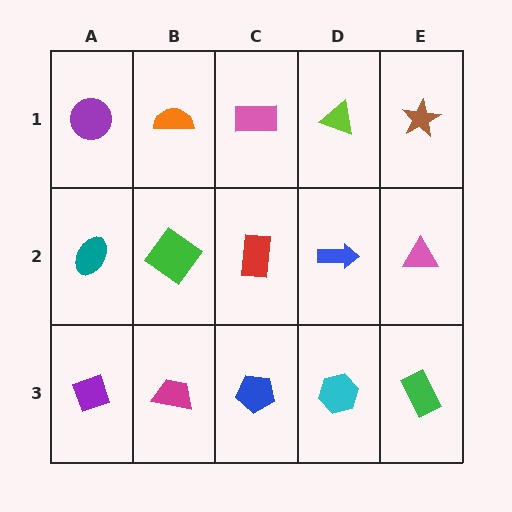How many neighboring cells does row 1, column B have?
3.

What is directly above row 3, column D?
A blue arrow.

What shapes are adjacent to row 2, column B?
An orange semicircle (row 1, column B), a magenta trapezoid (row 3, column B), a teal ellipse (row 2, column A), a red rectangle (row 2, column C).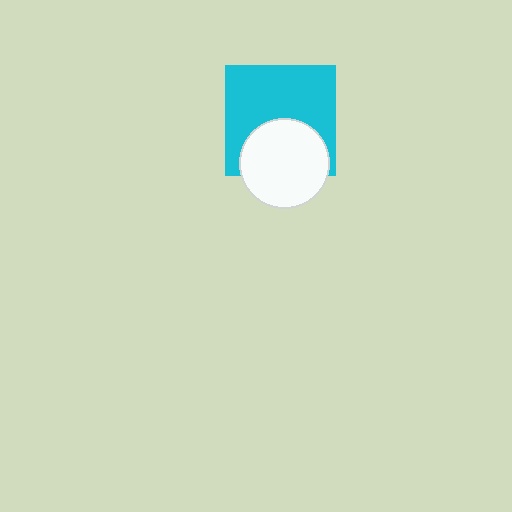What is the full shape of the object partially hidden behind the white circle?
The partially hidden object is a cyan square.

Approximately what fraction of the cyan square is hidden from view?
Roughly 36% of the cyan square is hidden behind the white circle.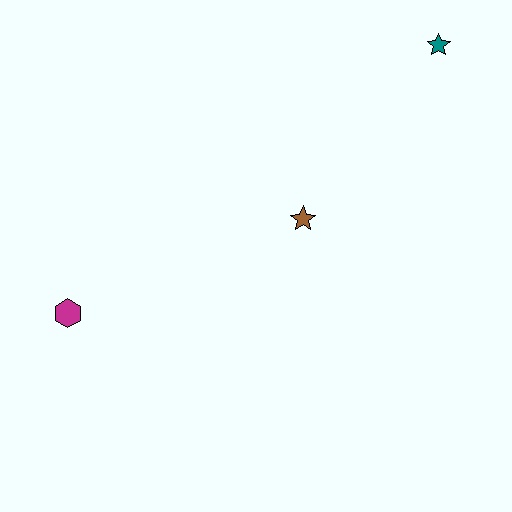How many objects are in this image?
There are 3 objects.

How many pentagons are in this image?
There are no pentagons.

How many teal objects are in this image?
There is 1 teal object.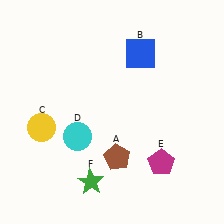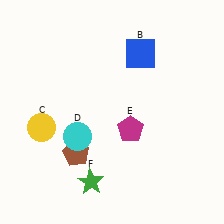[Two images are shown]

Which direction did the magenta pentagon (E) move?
The magenta pentagon (E) moved up.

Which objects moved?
The objects that moved are: the brown pentagon (A), the magenta pentagon (E).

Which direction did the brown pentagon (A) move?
The brown pentagon (A) moved left.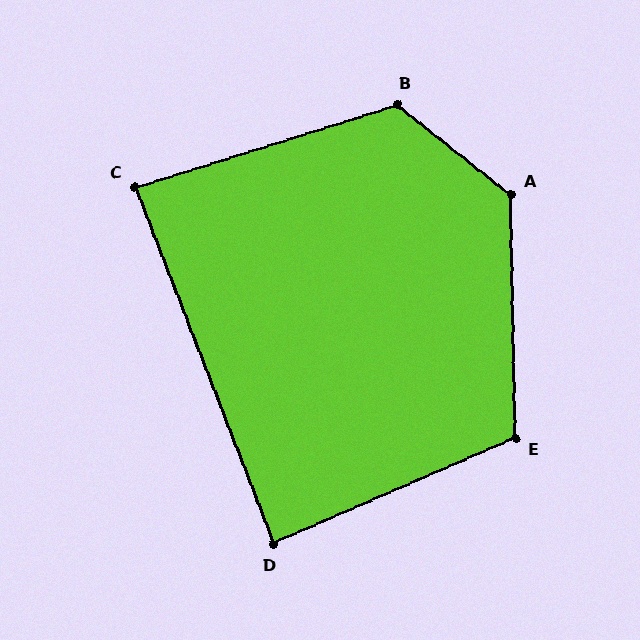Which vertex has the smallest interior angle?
C, at approximately 86 degrees.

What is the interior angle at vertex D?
Approximately 88 degrees (approximately right).